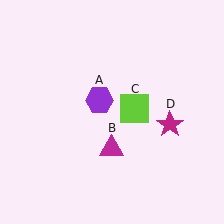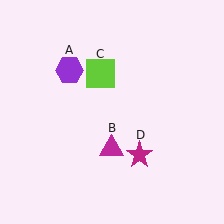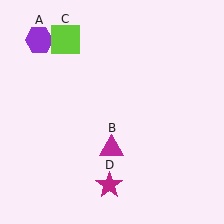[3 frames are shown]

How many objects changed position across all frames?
3 objects changed position: purple hexagon (object A), lime square (object C), magenta star (object D).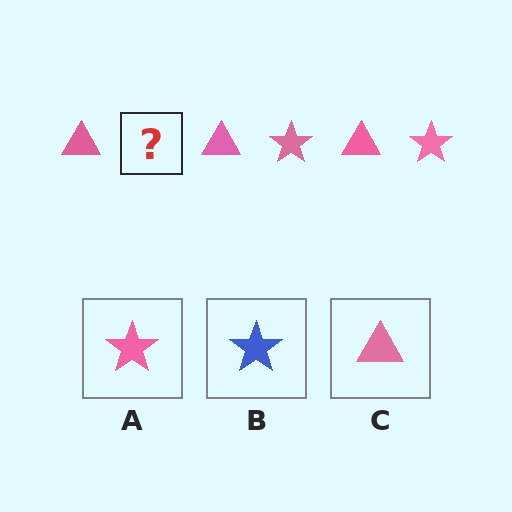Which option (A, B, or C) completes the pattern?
A.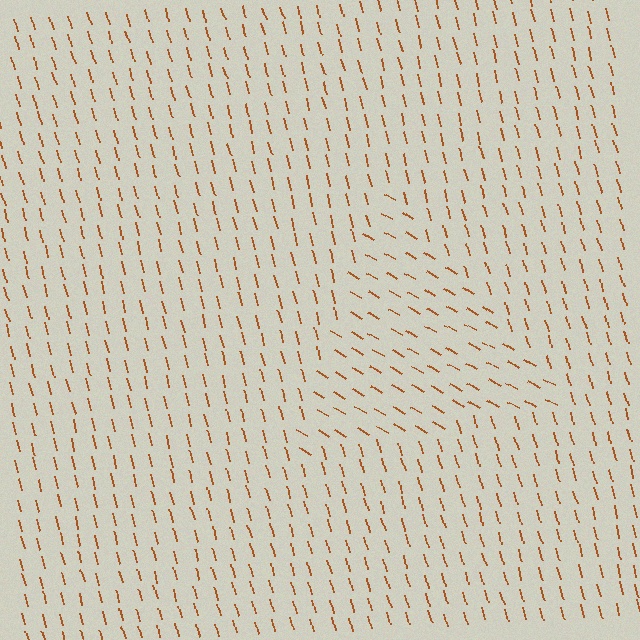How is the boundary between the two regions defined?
The boundary is defined purely by a change in line orientation (approximately 45 degrees difference). All lines are the same color and thickness.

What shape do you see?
I see a triangle.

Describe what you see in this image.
The image is filled with small brown line segments. A triangle region in the image has lines oriented differently from the surrounding lines, creating a visible texture boundary.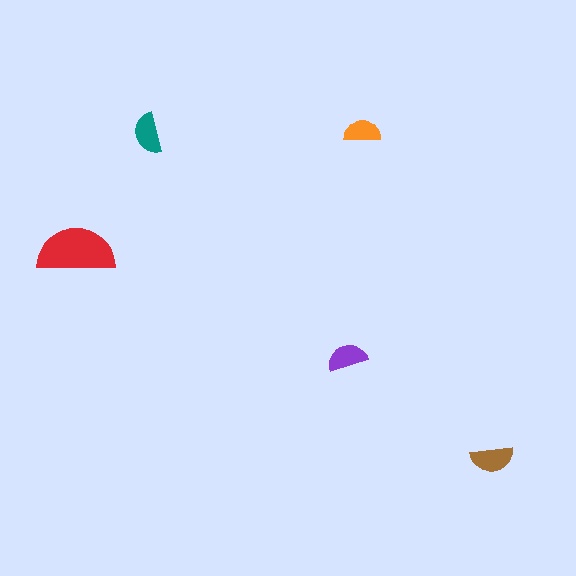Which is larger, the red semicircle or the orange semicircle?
The red one.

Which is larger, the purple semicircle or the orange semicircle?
The purple one.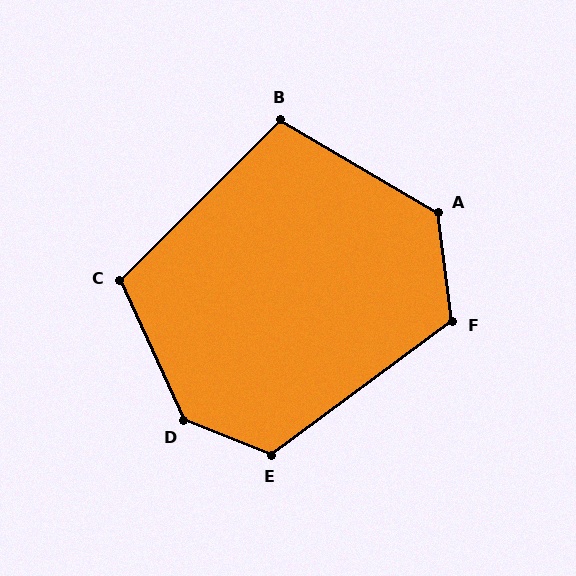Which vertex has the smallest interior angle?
B, at approximately 105 degrees.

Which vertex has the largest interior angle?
D, at approximately 136 degrees.